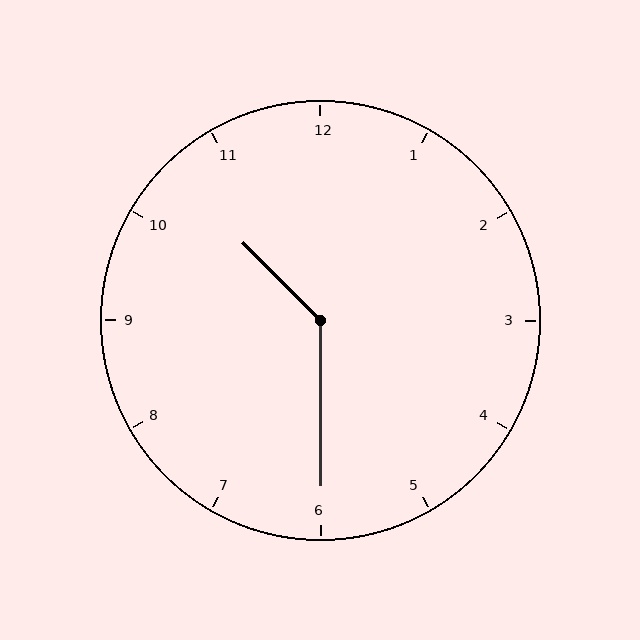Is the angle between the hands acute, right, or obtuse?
It is obtuse.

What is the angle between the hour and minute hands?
Approximately 135 degrees.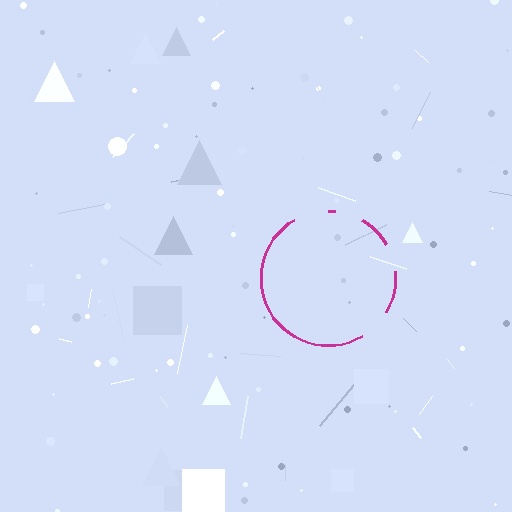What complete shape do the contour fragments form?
The contour fragments form a circle.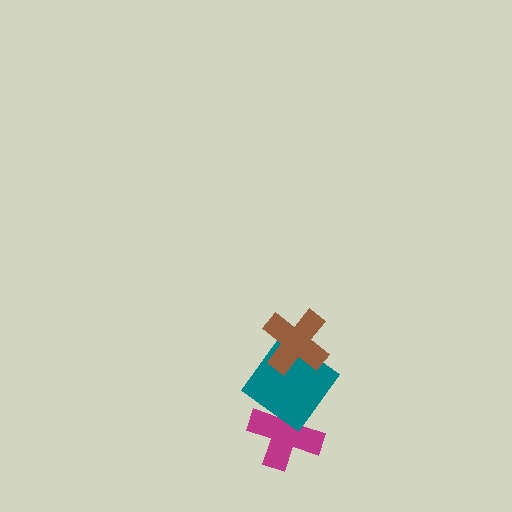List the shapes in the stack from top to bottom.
From top to bottom: the brown cross, the teal diamond, the magenta cross.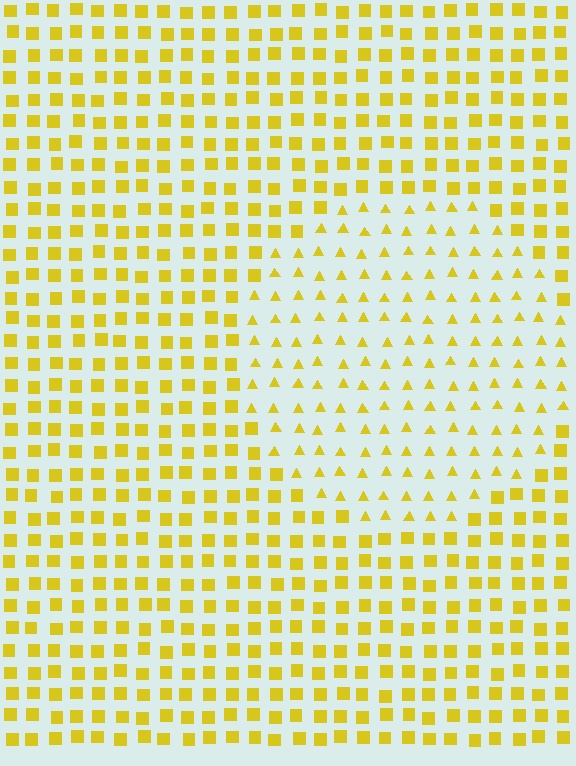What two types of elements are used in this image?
The image uses triangles inside the circle region and squares outside it.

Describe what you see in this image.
The image is filled with small yellow elements arranged in a uniform grid. A circle-shaped region contains triangles, while the surrounding area contains squares. The boundary is defined purely by the change in element shape.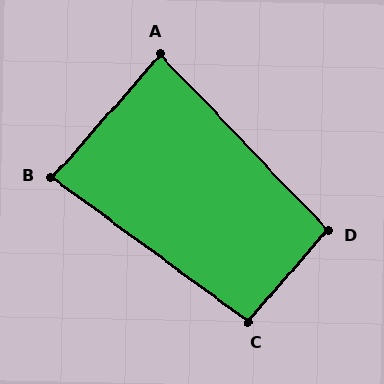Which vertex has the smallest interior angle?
B, at approximately 85 degrees.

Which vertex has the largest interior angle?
D, at approximately 95 degrees.